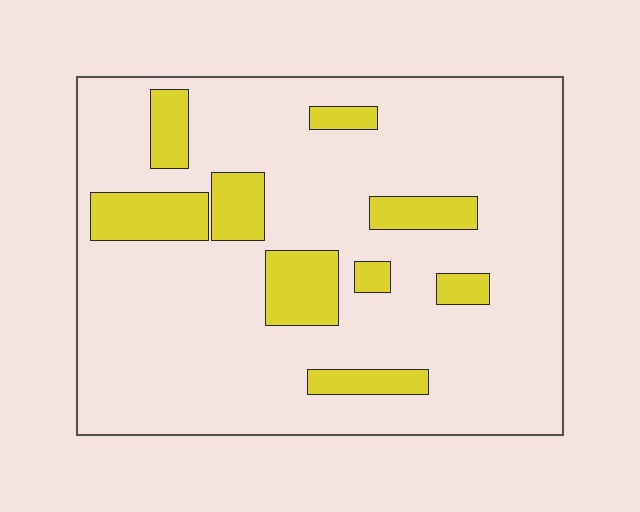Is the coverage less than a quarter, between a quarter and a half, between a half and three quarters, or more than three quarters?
Less than a quarter.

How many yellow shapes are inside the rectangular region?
9.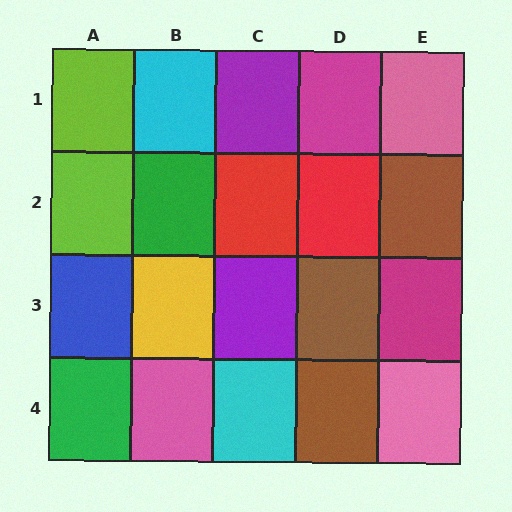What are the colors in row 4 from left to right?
Green, pink, cyan, brown, pink.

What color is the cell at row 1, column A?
Lime.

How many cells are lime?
2 cells are lime.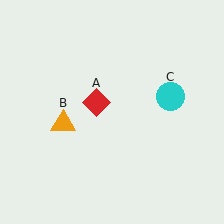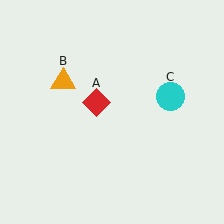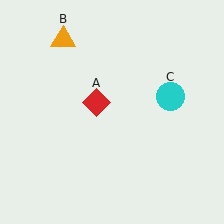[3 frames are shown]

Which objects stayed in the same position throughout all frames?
Red diamond (object A) and cyan circle (object C) remained stationary.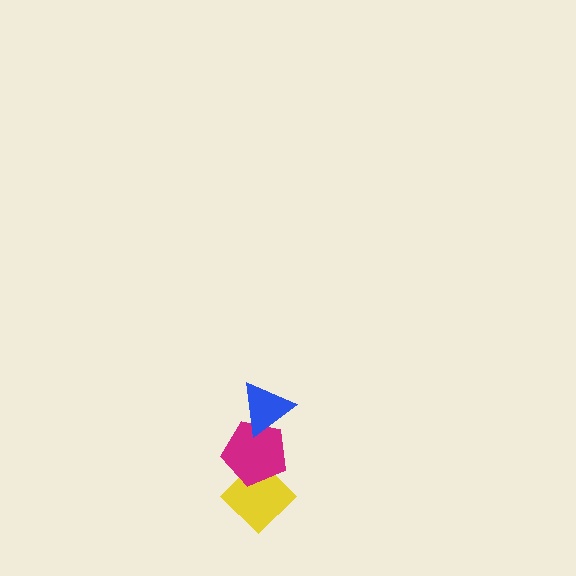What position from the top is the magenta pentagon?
The magenta pentagon is 2nd from the top.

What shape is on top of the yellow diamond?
The magenta pentagon is on top of the yellow diamond.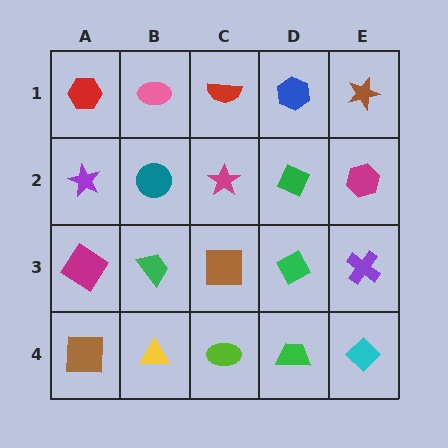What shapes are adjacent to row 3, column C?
A magenta star (row 2, column C), a lime ellipse (row 4, column C), a green trapezoid (row 3, column B), a green diamond (row 3, column D).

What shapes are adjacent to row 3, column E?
A magenta hexagon (row 2, column E), a cyan diamond (row 4, column E), a green diamond (row 3, column D).